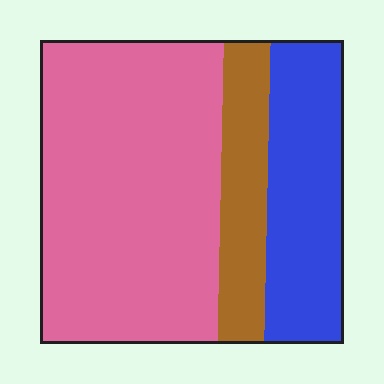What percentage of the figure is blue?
Blue covers around 25% of the figure.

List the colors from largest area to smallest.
From largest to smallest: pink, blue, brown.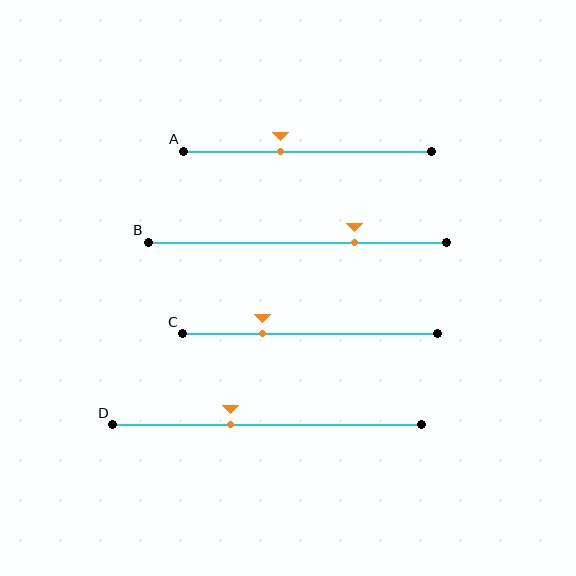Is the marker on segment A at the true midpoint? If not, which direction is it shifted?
No, the marker on segment A is shifted to the left by about 11% of the segment length.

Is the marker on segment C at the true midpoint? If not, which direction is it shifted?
No, the marker on segment C is shifted to the left by about 19% of the segment length.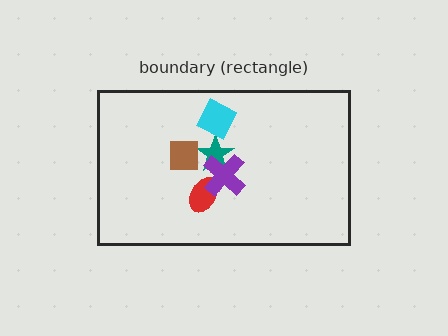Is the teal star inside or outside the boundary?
Inside.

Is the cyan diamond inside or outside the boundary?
Inside.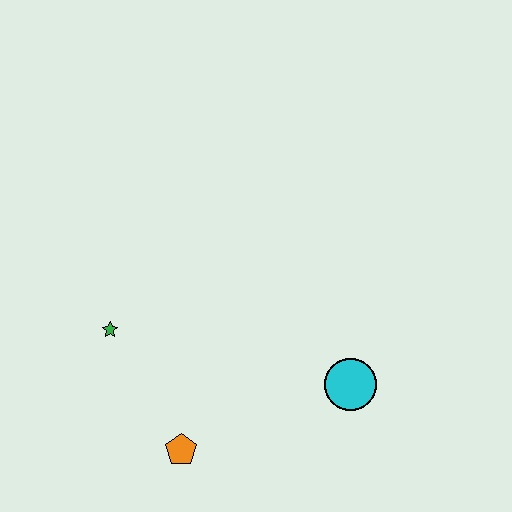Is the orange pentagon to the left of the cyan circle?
Yes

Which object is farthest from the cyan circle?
The green star is farthest from the cyan circle.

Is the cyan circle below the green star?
Yes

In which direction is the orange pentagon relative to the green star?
The orange pentagon is below the green star.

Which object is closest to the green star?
The orange pentagon is closest to the green star.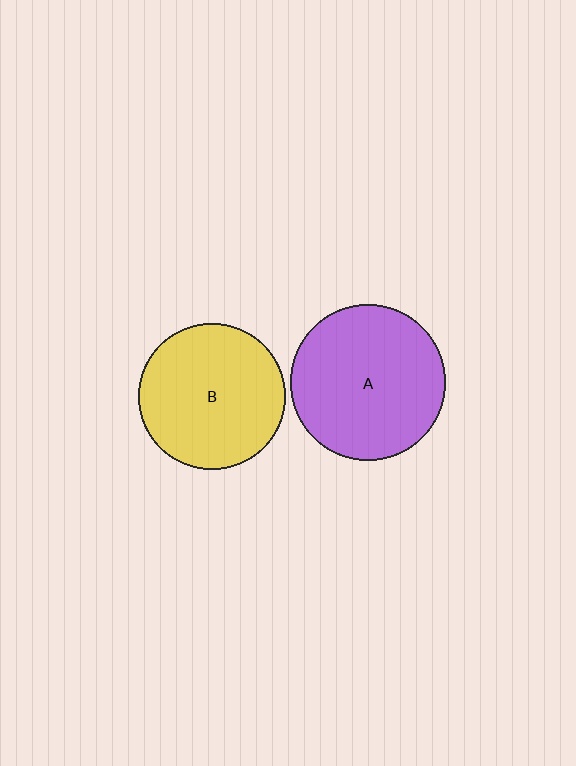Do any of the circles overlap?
No, none of the circles overlap.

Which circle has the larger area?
Circle A (purple).